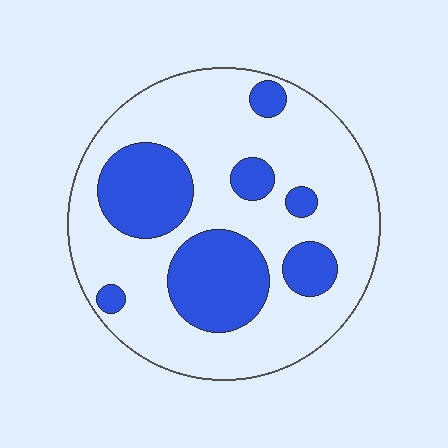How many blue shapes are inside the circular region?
7.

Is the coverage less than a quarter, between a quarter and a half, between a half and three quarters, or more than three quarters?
Between a quarter and a half.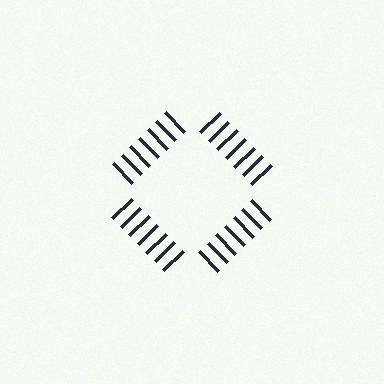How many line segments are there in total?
28 — 7 along each of the 4 edges.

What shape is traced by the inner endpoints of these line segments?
An illusory square — the line segments terminate on its edges but no continuous stroke is drawn.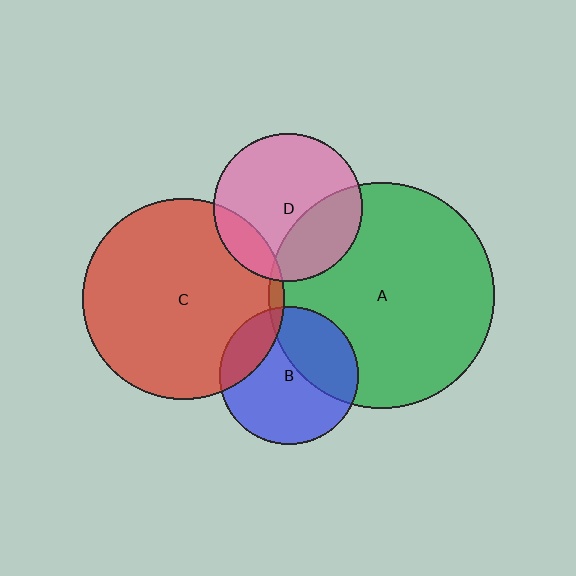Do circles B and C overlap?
Yes.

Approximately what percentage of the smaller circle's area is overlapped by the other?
Approximately 20%.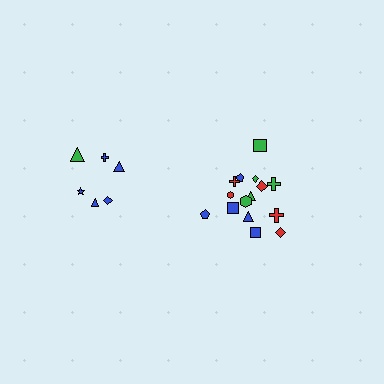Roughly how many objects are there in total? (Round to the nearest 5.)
Roughly 20 objects in total.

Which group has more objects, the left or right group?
The right group.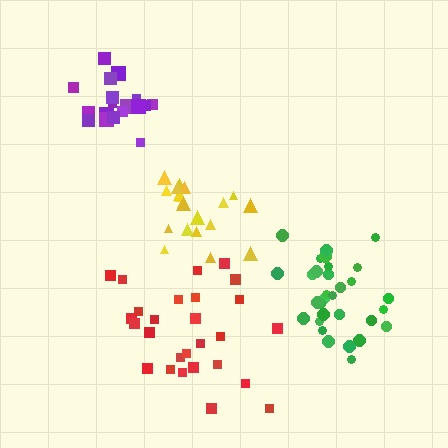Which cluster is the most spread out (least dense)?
Red.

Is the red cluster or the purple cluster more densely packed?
Purple.